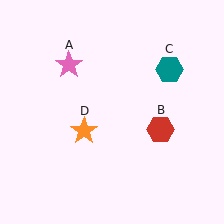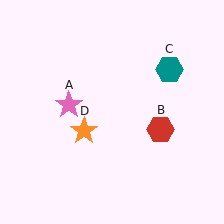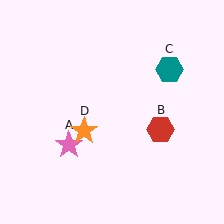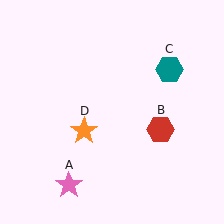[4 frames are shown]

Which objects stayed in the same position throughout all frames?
Red hexagon (object B) and teal hexagon (object C) and orange star (object D) remained stationary.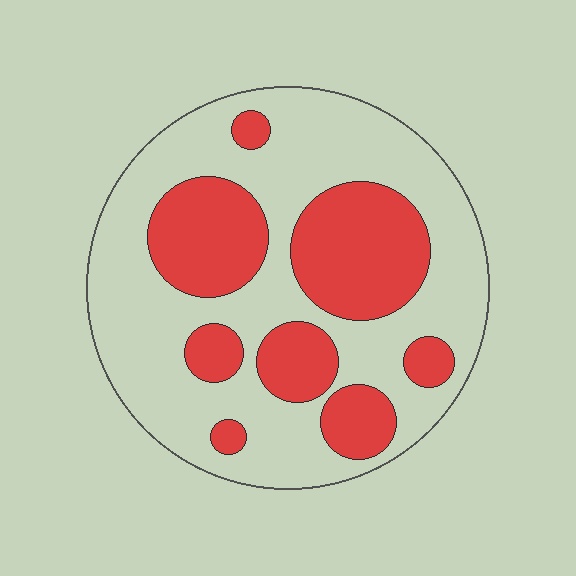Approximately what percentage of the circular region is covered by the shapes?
Approximately 35%.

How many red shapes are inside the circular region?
8.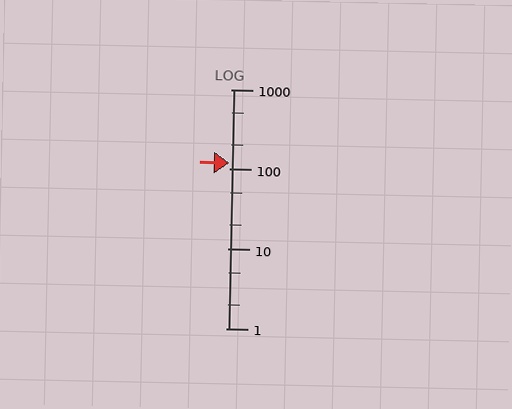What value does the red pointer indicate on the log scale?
The pointer indicates approximately 120.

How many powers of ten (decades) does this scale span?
The scale spans 3 decades, from 1 to 1000.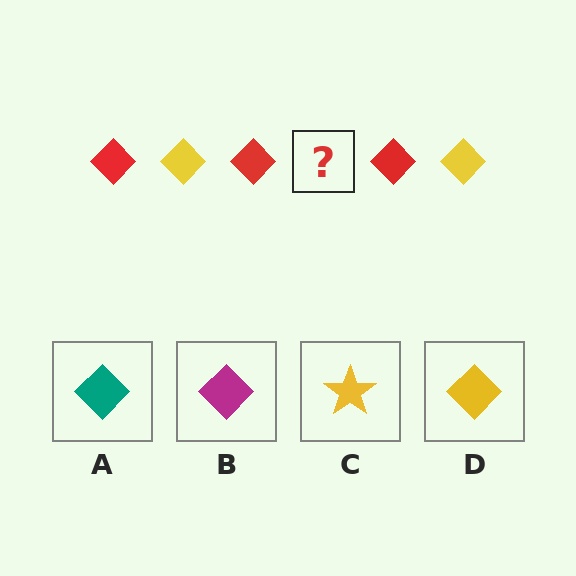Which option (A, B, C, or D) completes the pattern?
D.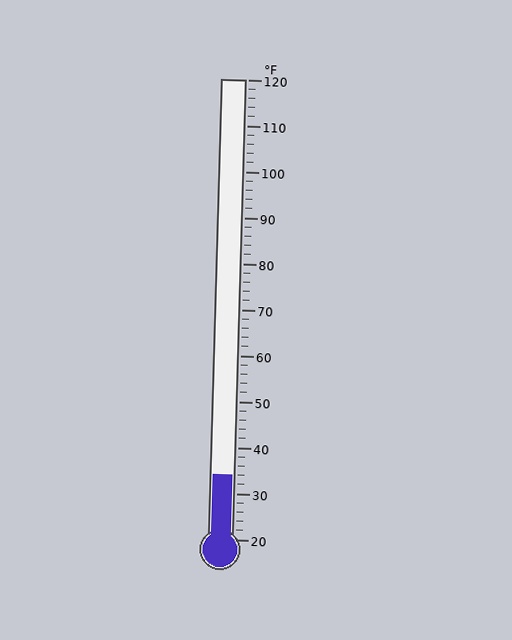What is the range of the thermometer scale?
The thermometer scale ranges from 20°F to 120°F.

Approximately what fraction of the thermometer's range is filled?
The thermometer is filled to approximately 15% of its range.